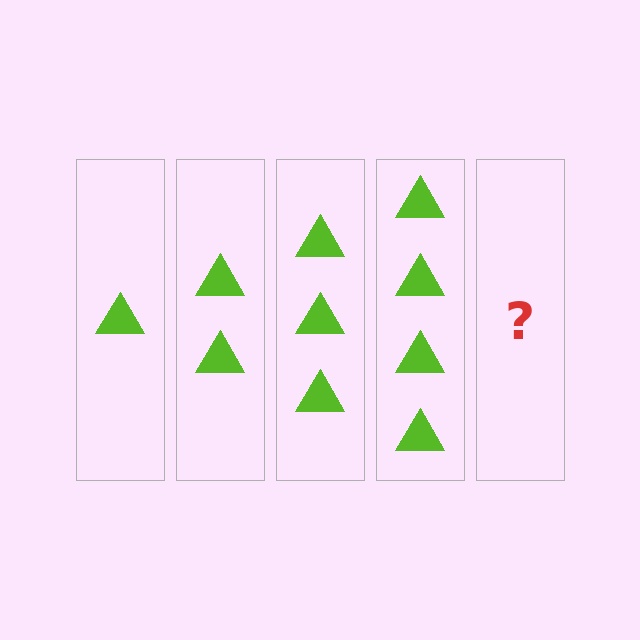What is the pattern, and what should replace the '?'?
The pattern is that each step adds one more triangle. The '?' should be 5 triangles.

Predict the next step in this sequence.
The next step is 5 triangles.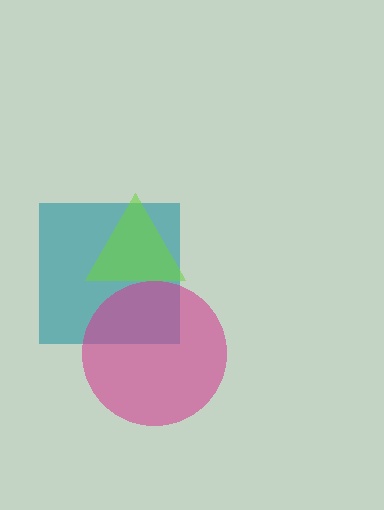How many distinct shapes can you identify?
There are 3 distinct shapes: a teal square, a lime triangle, a magenta circle.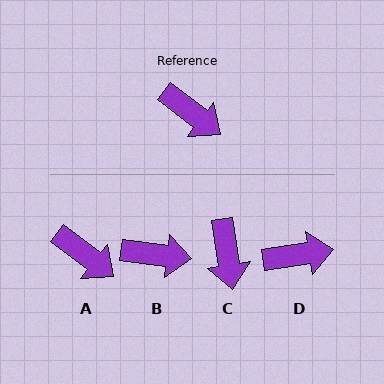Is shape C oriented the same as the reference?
No, it is off by about 44 degrees.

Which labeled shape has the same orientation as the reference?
A.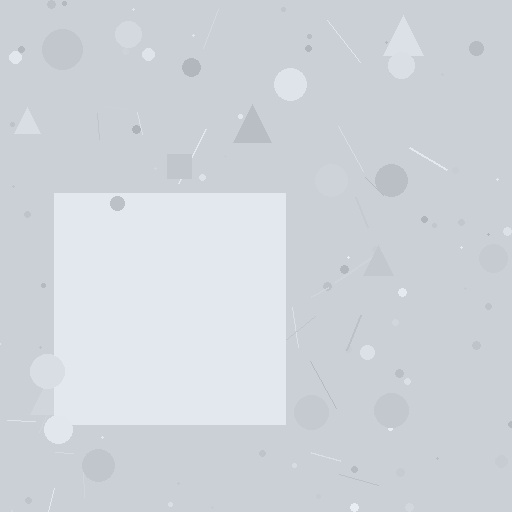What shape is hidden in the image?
A square is hidden in the image.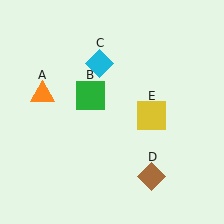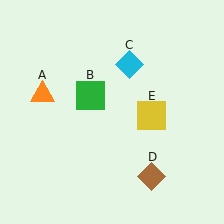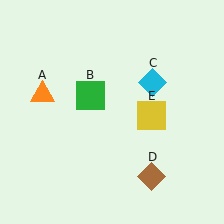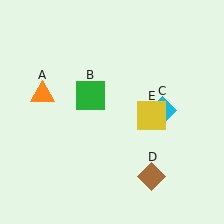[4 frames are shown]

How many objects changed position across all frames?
1 object changed position: cyan diamond (object C).